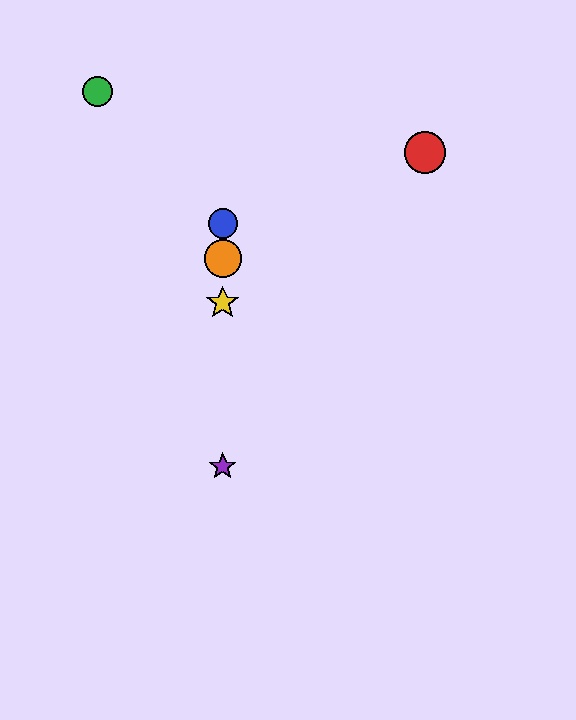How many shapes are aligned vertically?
4 shapes (the blue circle, the yellow star, the purple star, the orange circle) are aligned vertically.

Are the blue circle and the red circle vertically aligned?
No, the blue circle is at x≈223 and the red circle is at x≈425.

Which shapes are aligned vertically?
The blue circle, the yellow star, the purple star, the orange circle are aligned vertically.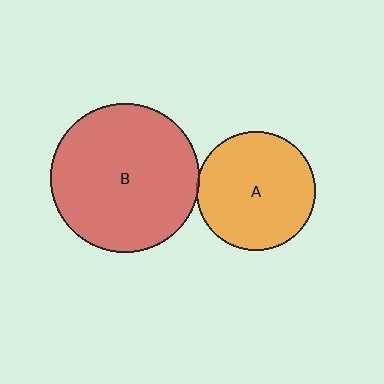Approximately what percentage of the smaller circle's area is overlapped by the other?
Approximately 5%.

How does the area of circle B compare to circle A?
Approximately 1.6 times.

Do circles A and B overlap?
Yes.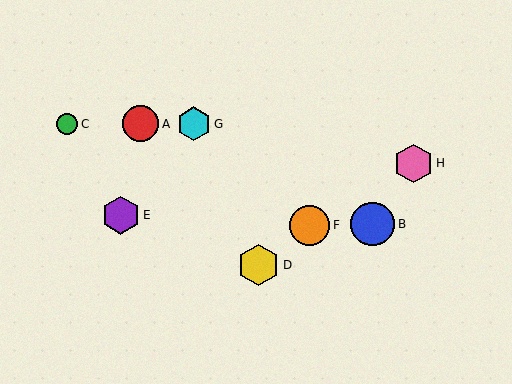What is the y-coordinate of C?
Object C is at y≈124.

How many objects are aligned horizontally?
3 objects (A, C, G) are aligned horizontally.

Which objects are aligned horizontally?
Objects A, C, G are aligned horizontally.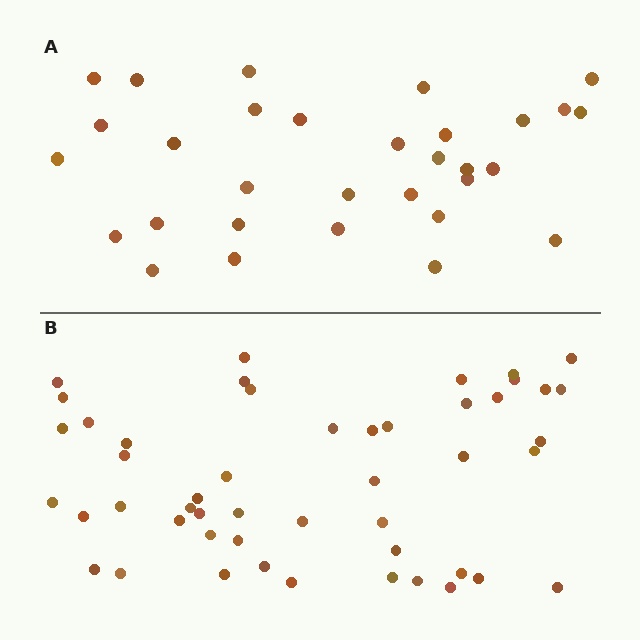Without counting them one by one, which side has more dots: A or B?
Region B (the bottom region) has more dots.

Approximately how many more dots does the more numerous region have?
Region B has approximately 20 more dots than region A.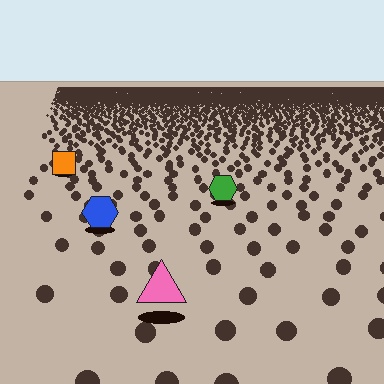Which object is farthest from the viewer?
The orange square is farthest from the viewer. It appears smaller and the ground texture around it is denser.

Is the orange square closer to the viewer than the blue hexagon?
No. The blue hexagon is closer — you can tell from the texture gradient: the ground texture is coarser near it.